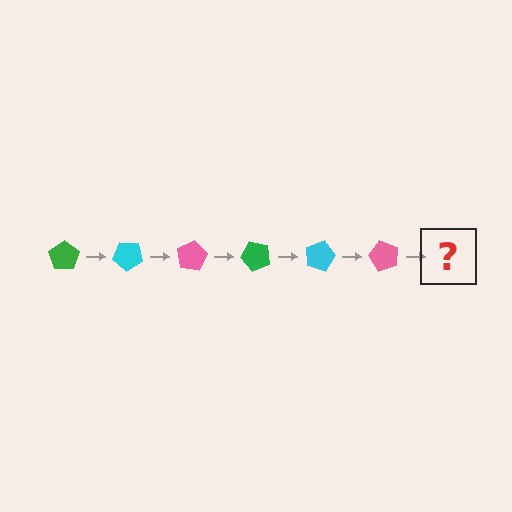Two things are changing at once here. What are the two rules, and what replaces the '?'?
The two rules are that it rotates 40 degrees each step and the color cycles through green, cyan, and pink. The '?' should be a green pentagon, rotated 240 degrees from the start.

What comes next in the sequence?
The next element should be a green pentagon, rotated 240 degrees from the start.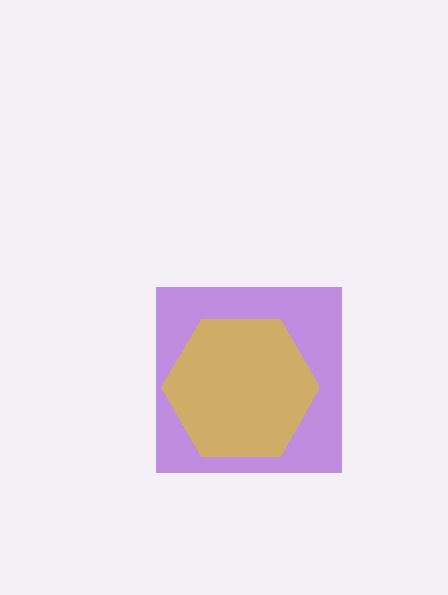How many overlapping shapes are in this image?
There are 2 overlapping shapes in the image.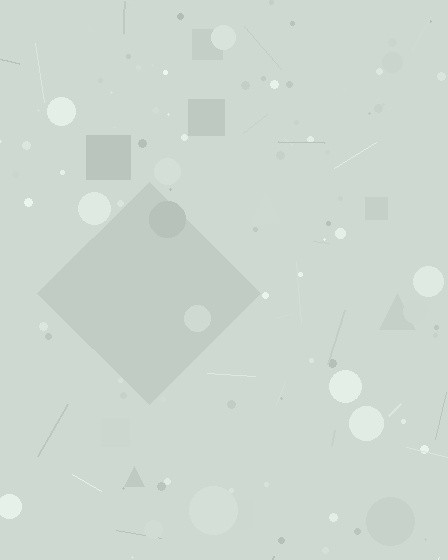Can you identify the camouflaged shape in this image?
The camouflaged shape is a diamond.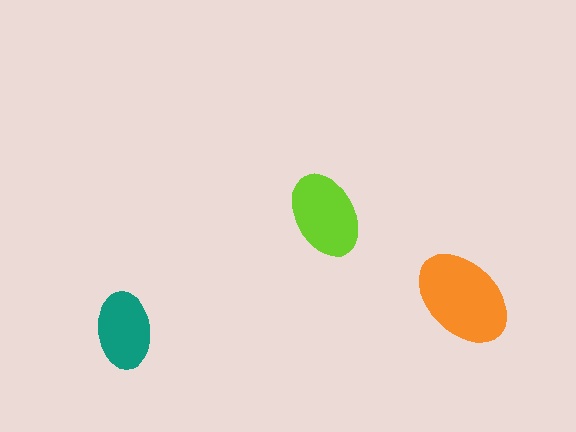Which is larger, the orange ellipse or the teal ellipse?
The orange one.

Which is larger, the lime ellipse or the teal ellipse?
The lime one.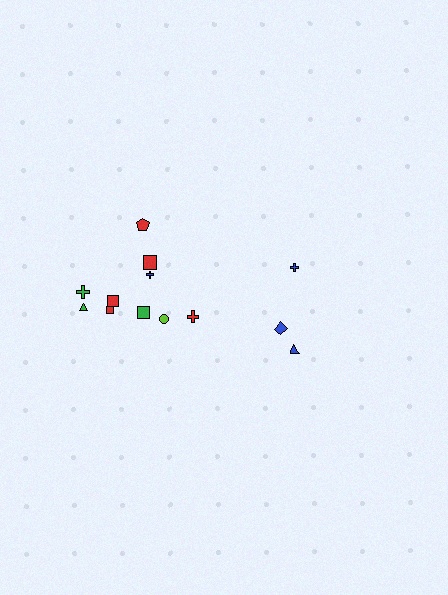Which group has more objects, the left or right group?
The left group.